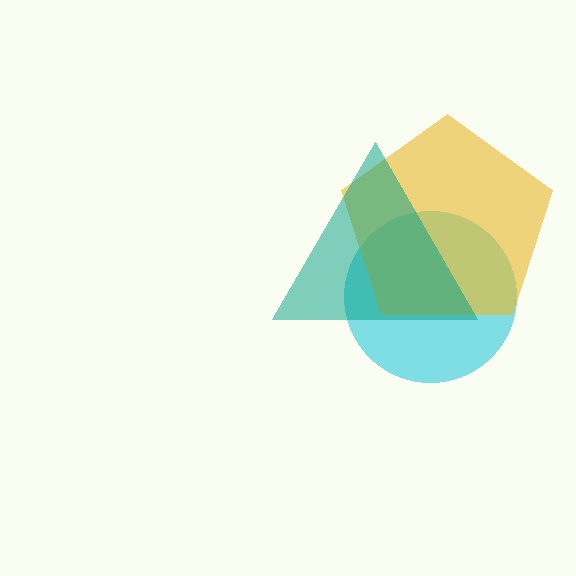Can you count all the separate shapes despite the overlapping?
Yes, there are 3 separate shapes.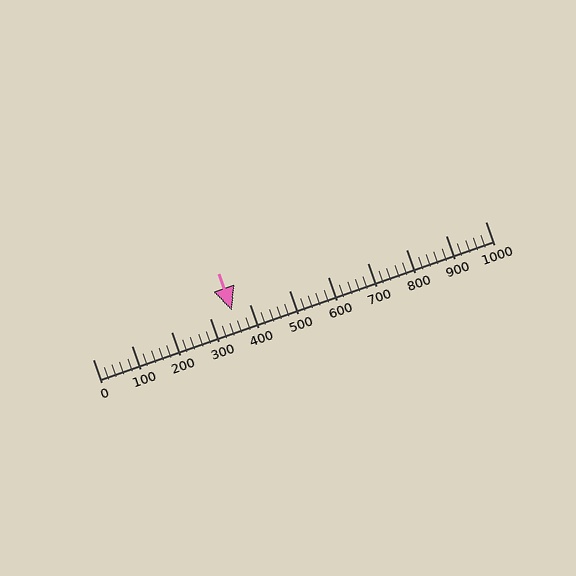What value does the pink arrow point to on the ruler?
The pink arrow points to approximately 353.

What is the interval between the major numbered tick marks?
The major tick marks are spaced 100 units apart.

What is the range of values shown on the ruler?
The ruler shows values from 0 to 1000.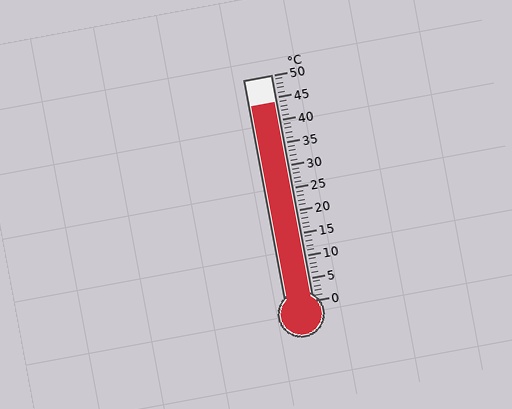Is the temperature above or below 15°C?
The temperature is above 15°C.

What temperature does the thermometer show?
The thermometer shows approximately 44°C.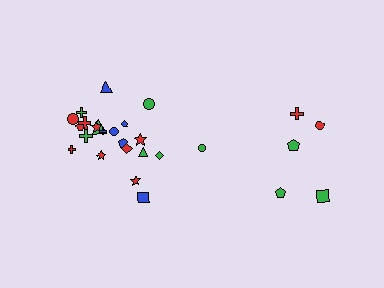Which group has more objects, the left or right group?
The left group.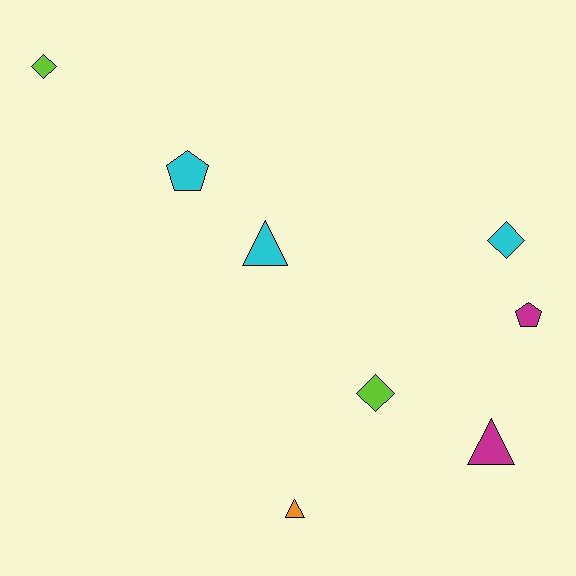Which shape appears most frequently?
Triangle, with 3 objects.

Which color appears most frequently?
Cyan, with 3 objects.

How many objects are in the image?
There are 8 objects.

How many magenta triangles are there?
There is 1 magenta triangle.